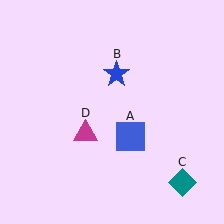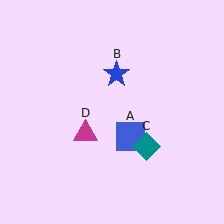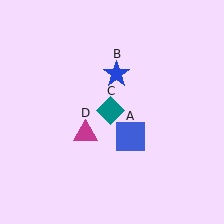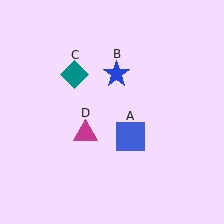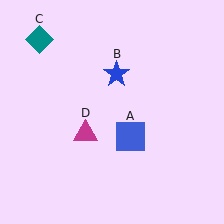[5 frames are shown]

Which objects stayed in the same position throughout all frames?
Blue square (object A) and blue star (object B) and magenta triangle (object D) remained stationary.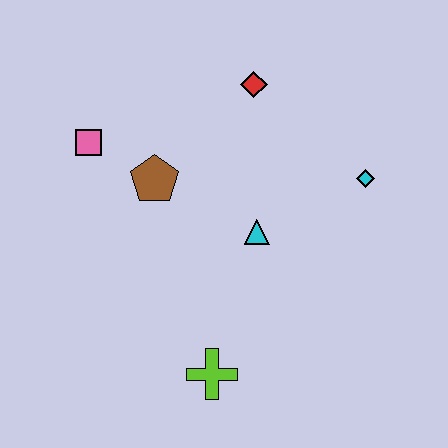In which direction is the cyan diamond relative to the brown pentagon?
The cyan diamond is to the right of the brown pentagon.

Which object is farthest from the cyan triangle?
The pink square is farthest from the cyan triangle.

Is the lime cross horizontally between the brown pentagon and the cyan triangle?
Yes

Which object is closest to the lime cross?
The cyan triangle is closest to the lime cross.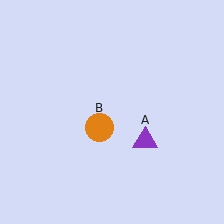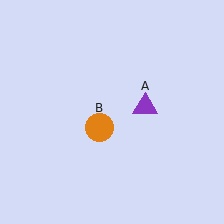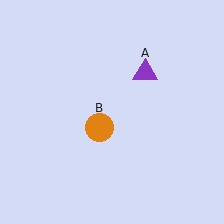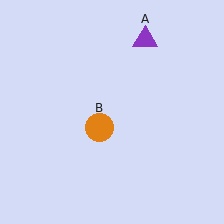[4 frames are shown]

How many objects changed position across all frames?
1 object changed position: purple triangle (object A).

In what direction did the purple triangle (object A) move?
The purple triangle (object A) moved up.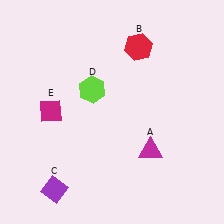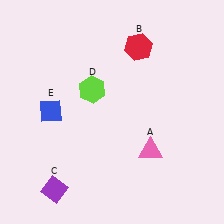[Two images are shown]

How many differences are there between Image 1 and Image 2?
There are 2 differences between the two images.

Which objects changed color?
A changed from magenta to pink. E changed from magenta to blue.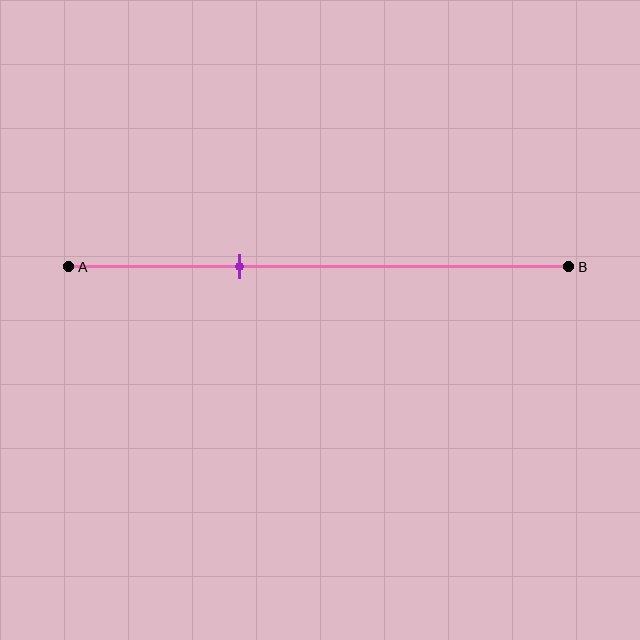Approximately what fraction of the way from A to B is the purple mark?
The purple mark is approximately 35% of the way from A to B.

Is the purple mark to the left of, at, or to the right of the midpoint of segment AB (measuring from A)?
The purple mark is to the left of the midpoint of segment AB.